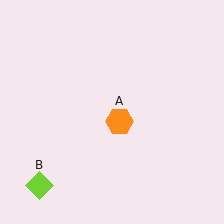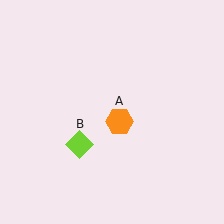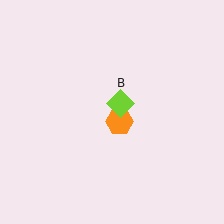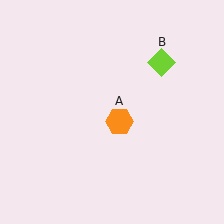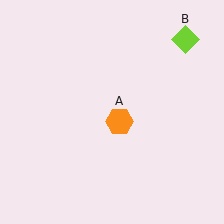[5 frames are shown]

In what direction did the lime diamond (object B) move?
The lime diamond (object B) moved up and to the right.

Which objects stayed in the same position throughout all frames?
Orange hexagon (object A) remained stationary.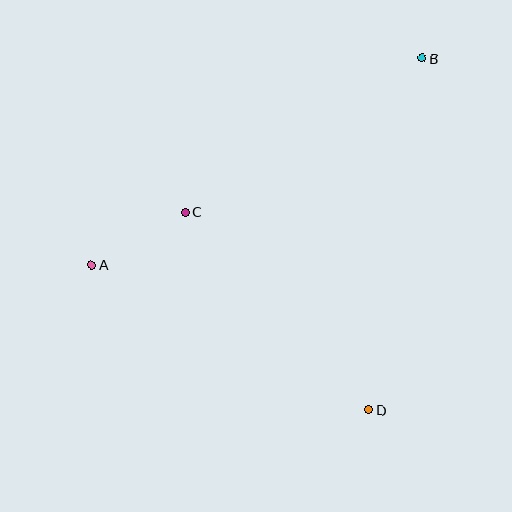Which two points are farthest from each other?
Points A and B are farthest from each other.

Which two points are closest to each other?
Points A and C are closest to each other.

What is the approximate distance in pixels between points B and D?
The distance between B and D is approximately 356 pixels.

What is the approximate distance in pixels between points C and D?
The distance between C and D is approximately 270 pixels.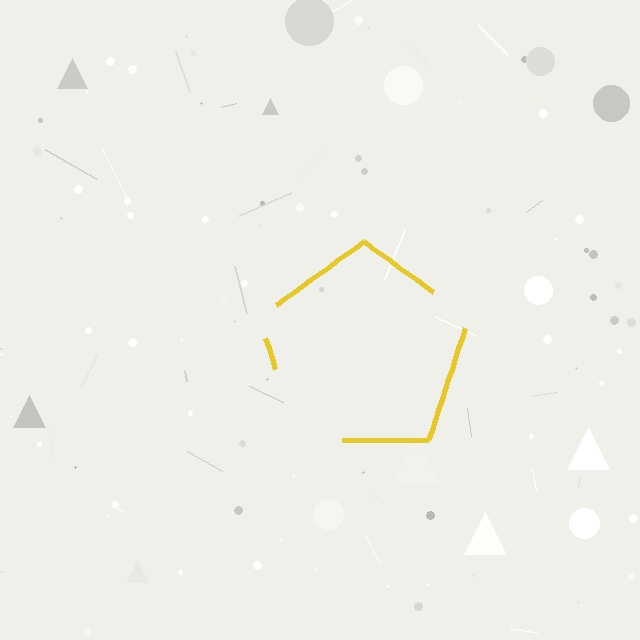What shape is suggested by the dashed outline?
The dashed outline suggests a pentagon.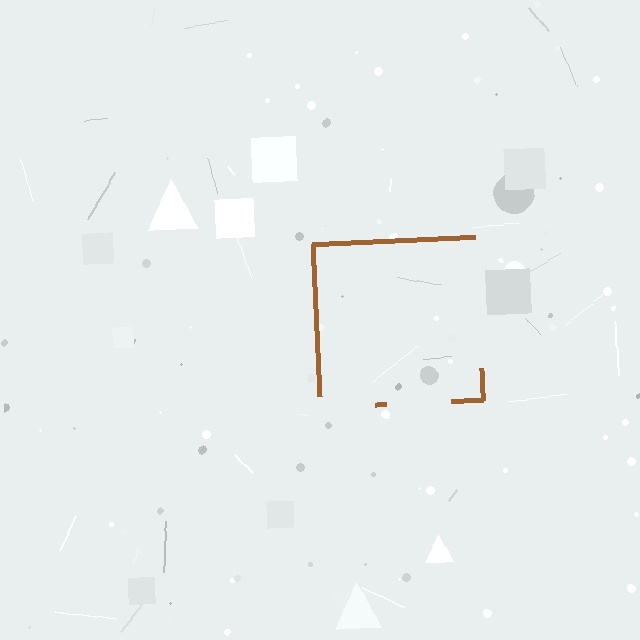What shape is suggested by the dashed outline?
The dashed outline suggests a square.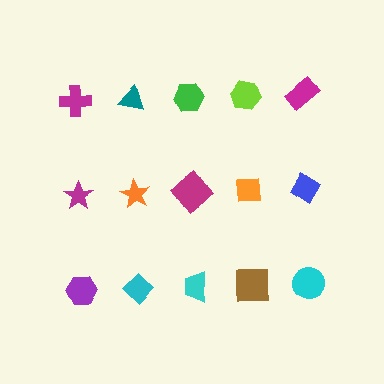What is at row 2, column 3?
A magenta diamond.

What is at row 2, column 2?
An orange star.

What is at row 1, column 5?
A magenta rectangle.